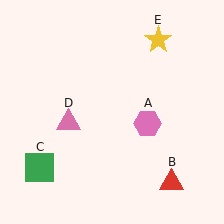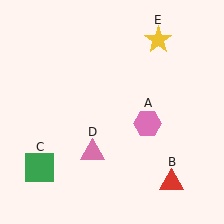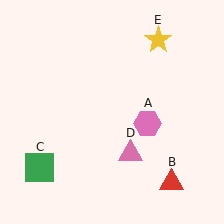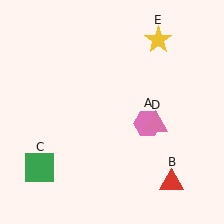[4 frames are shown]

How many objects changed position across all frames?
1 object changed position: pink triangle (object D).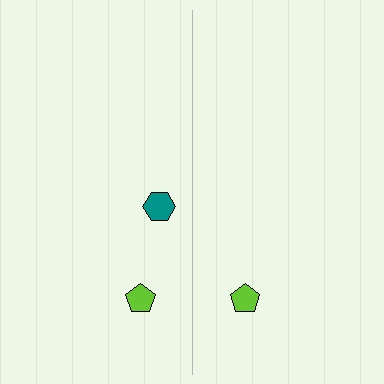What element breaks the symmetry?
A teal hexagon is missing from the right side.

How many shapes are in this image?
There are 3 shapes in this image.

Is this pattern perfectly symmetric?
No, the pattern is not perfectly symmetric. A teal hexagon is missing from the right side.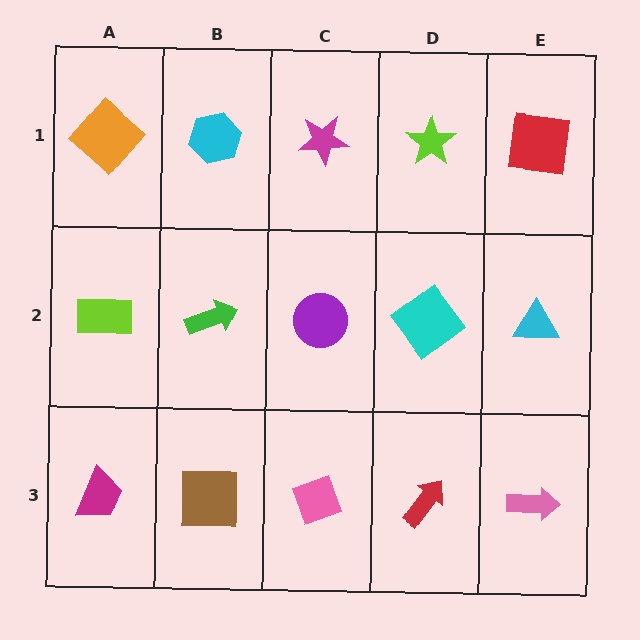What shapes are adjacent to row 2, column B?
A cyan hexagon (row 1, column B), a brown square (row 3, column B), a lime rectangle (row 2, column A), a purple circle (row 2, column C).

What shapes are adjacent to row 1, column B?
A green arrow (row 2, column B), an orange diamond (row 1, column A), a magenta star (row 1, column C).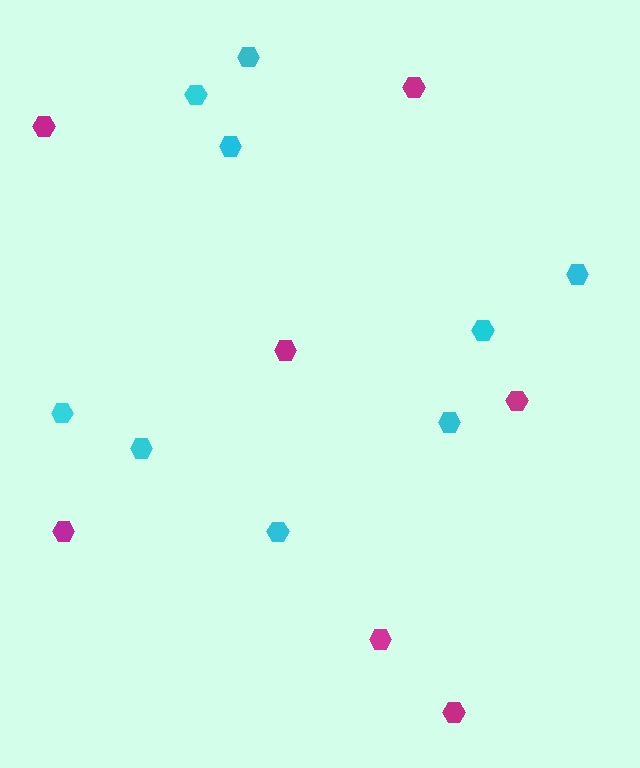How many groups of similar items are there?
There are 2 groups: one group of cyan hexagons (9) and one group of magenta hexagons (7).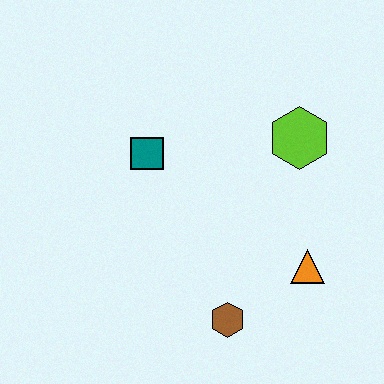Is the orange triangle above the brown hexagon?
Yes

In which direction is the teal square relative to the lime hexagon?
The teal square is to the left of the lime hexagon.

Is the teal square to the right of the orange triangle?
No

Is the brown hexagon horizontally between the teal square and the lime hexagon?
Yes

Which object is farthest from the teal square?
The orange triangle is farthest from the teal square.